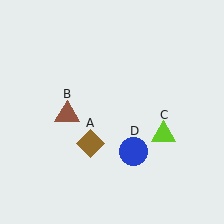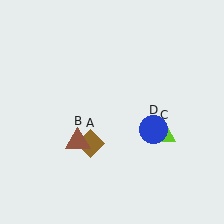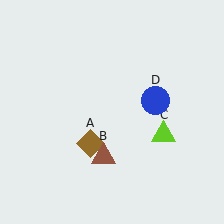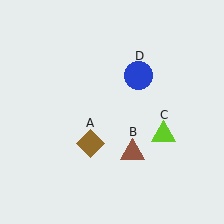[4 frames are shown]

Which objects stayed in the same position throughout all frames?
Brown diamond (object A) and lime triangle (object C) remained stationary.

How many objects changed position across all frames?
2 objects changed position: brown triangle (object B), blue circle (object D).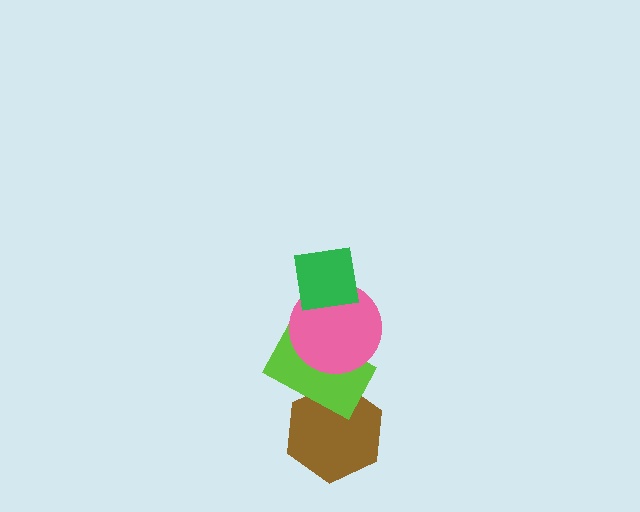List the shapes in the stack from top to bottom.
From top to bottom: the green square, the pink circle, the lime rectangle, the brown hexagon.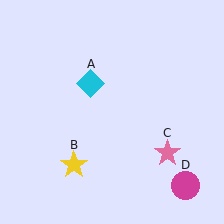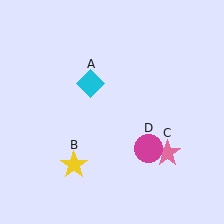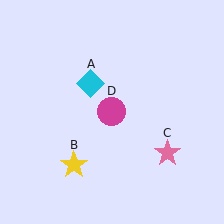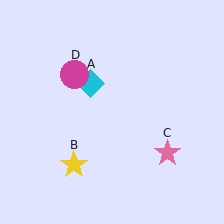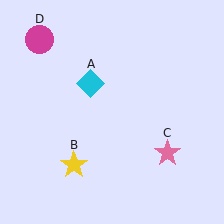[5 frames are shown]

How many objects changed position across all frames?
1 object changed position: magenta circle (object D).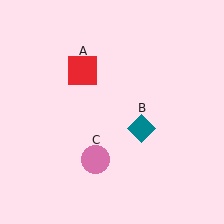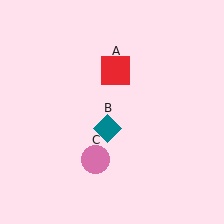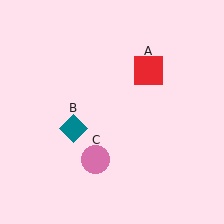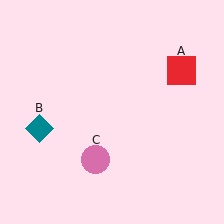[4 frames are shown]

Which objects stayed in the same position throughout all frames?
Pink circle (object C) remained stationary.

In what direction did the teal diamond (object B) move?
The teal diamond (object B) moved left.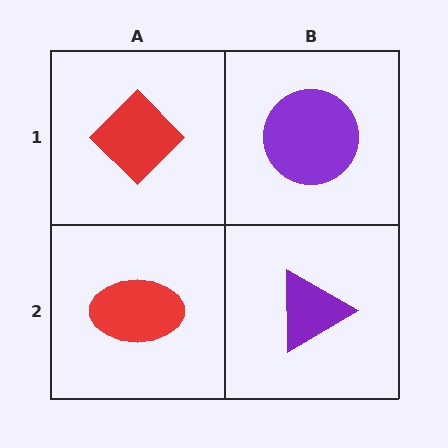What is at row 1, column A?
A red diamond.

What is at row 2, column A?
A red ellipse.